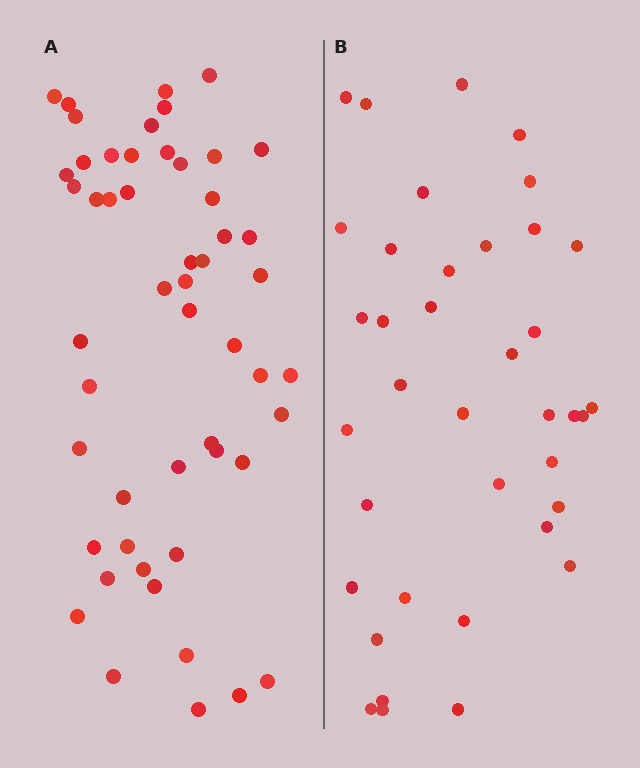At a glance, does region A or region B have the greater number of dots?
Region A (the left region) has more dots.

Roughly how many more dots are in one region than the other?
Region A has approximately 15 more dots than region B.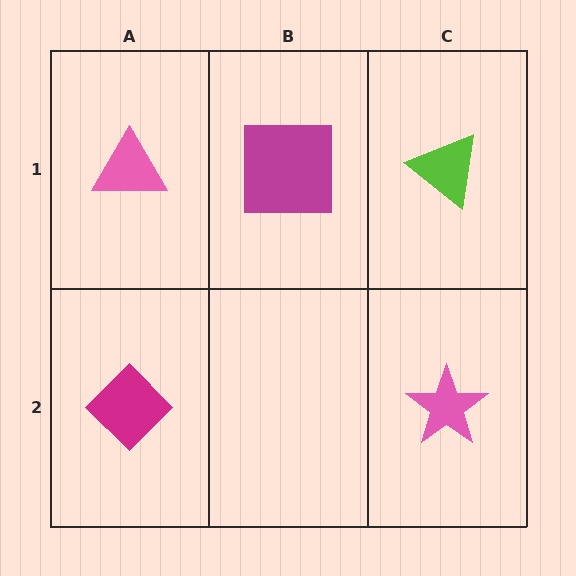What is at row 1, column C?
A lime triangle.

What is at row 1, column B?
A magenta square.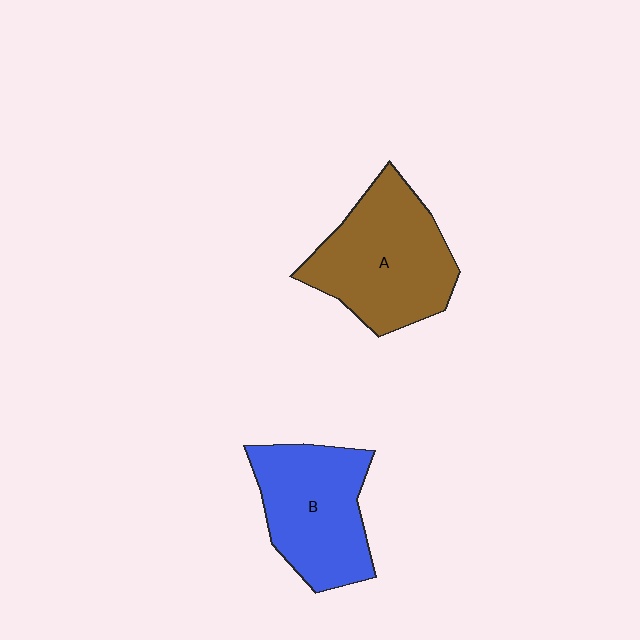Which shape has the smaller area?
Shape B (blue).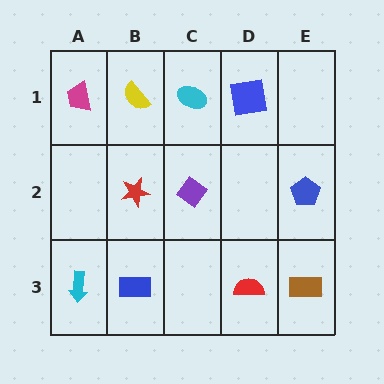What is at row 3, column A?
A cyan arrow.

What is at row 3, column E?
A brown rectangle.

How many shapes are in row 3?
4 shapes.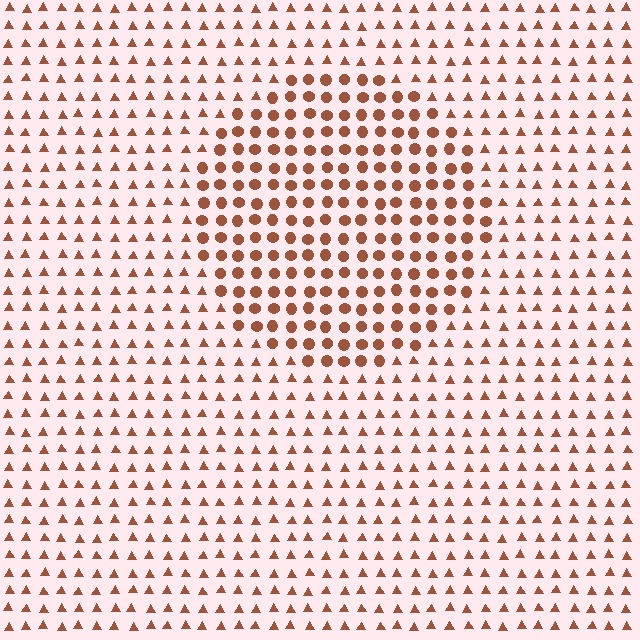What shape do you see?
I see a circle.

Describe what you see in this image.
The image is filled with small brown elements arranged in a uniform grid. A circle-shaped region contains circles, while the surrounding area contains triangles. The boundary is defined purely by the change in element shape.